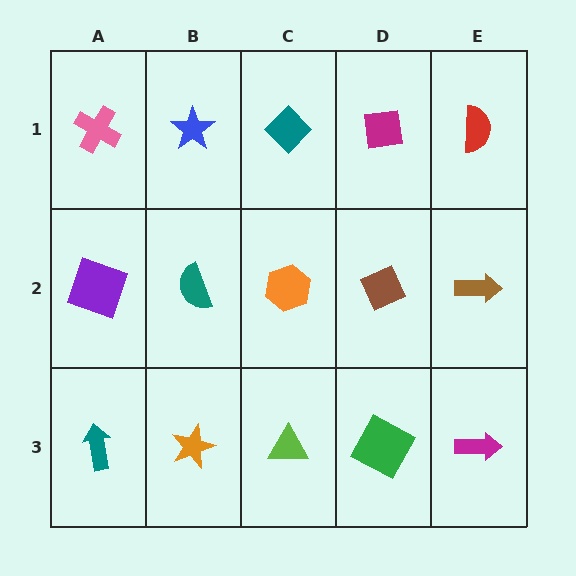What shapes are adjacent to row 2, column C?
A teal diamond (row 1, column C), a lime triangle (row 3, column C), a teal semicircle (row 2, column B), a brown diamond (row 2, column D).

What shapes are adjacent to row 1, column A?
A purple square (row 2, column A), a blue star (row 1, column B).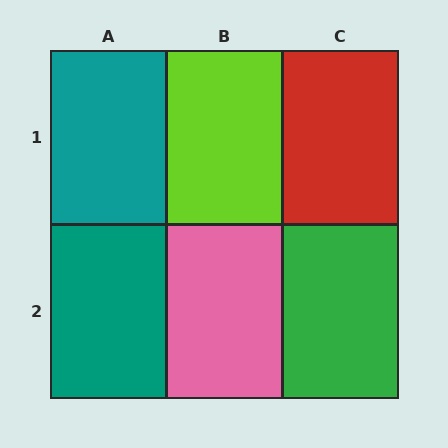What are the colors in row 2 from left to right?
Teal, pink, green.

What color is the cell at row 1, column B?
Lime.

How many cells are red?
1 cell is red.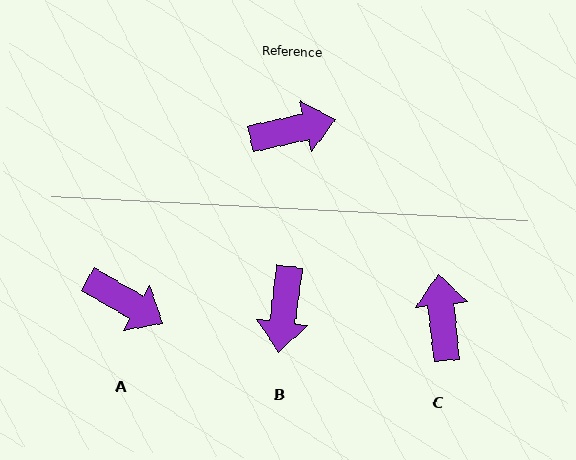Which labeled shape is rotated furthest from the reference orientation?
B, about 110 degrees away.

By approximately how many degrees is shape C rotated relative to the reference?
Approximately 83 degrees counter-clockwise.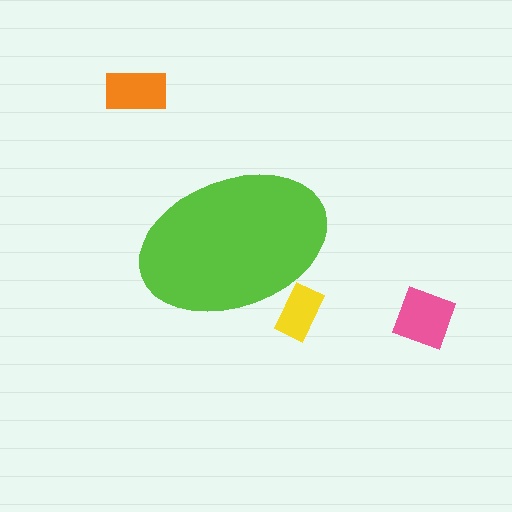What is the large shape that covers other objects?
A lime ellipse.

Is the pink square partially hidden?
No, the pink square is fully visible.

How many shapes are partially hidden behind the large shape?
1 shape is partially hidden.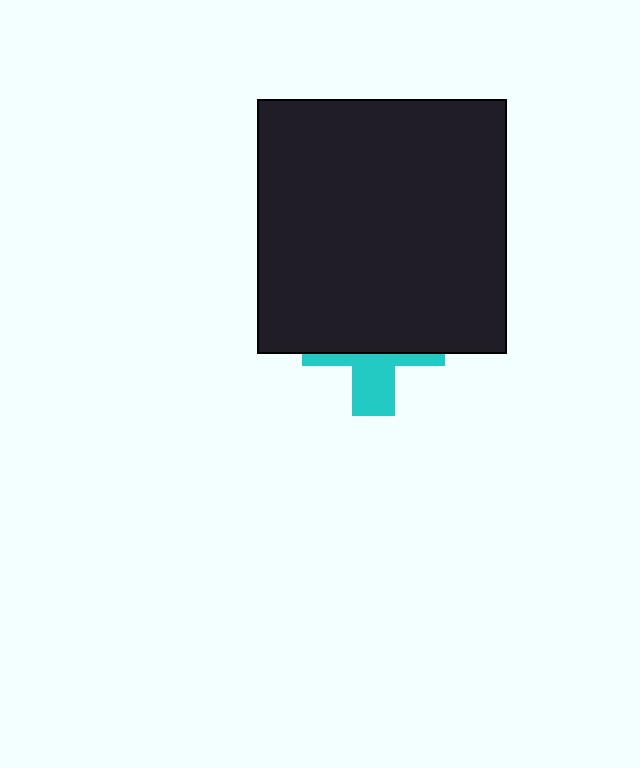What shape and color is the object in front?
The object in front is a black rectangle.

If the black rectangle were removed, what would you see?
You would see the complete cyan cross.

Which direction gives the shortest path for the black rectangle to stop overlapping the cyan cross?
Moving up gives the shortest separation.